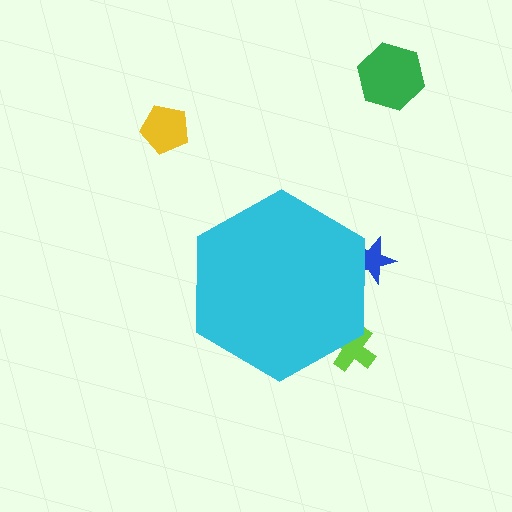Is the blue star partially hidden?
Yes, the blue star is partially hidden behind the cyan hexagon.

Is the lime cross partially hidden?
Yes, the lime cross is partially hidden behind the cyan hexagon.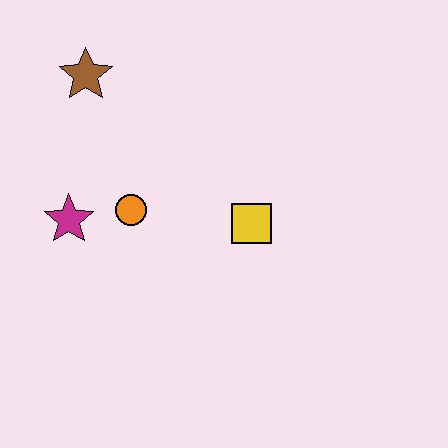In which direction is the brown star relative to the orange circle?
The brown star is above the orange circle.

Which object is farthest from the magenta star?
The yellow square is farthest from the magenta star.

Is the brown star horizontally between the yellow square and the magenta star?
Yes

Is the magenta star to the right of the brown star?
No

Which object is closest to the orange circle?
The magenta star is closest to the orange circle.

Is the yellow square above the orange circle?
No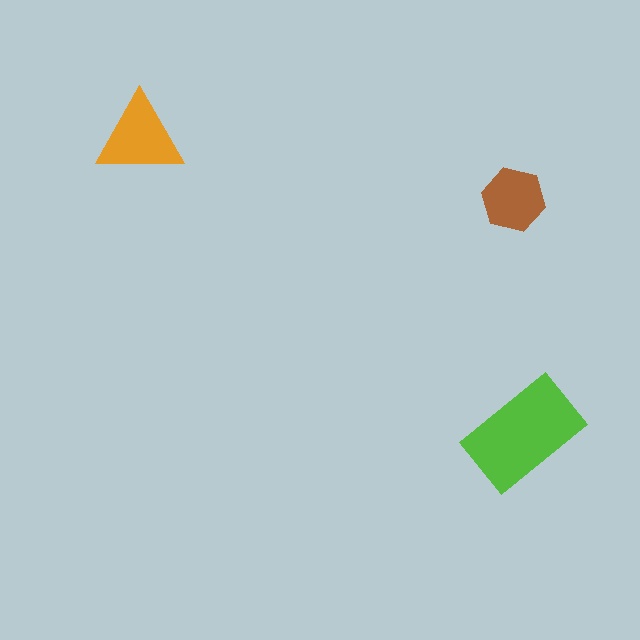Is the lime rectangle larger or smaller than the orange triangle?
Larger.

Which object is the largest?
The lime rectangle.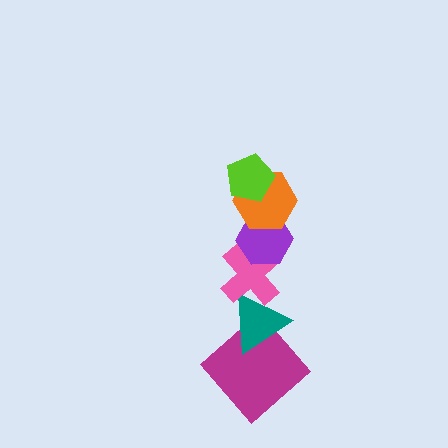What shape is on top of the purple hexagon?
The orange hexagon is on top of the purple hexagon.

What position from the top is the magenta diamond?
The magenta diamond is 6th from the top.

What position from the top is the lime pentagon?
The lime pentagon is 1st from the top.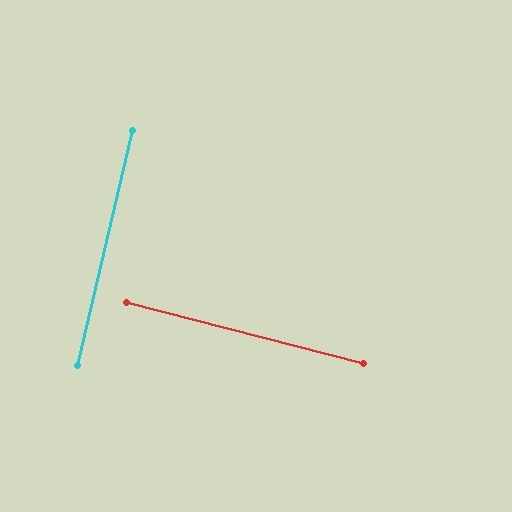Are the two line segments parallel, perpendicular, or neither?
Perpendicular — they meet at approximately 89°.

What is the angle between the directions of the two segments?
Approximately 89 degrees.